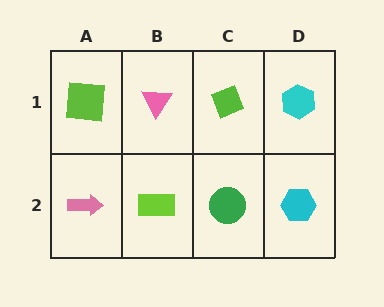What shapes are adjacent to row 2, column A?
A lime square (row 1, column A), a lime rectangle (row 2, column B).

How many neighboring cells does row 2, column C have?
3.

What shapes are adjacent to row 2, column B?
A pink triangle (row 1, column B), a pink arrow (row 2, column A), a green circle (row 2, column C).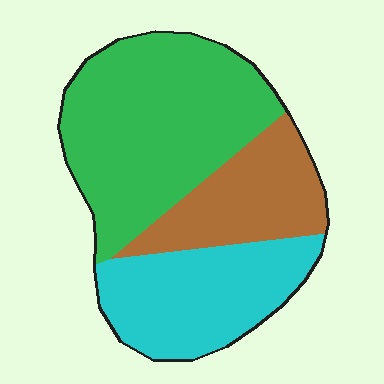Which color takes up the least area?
Brown, at roughly 25%.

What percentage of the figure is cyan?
Cyan takes up between a quarter and a half of the figure.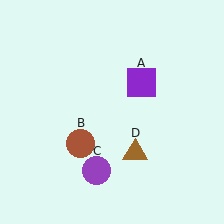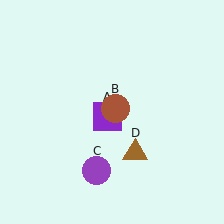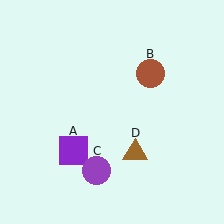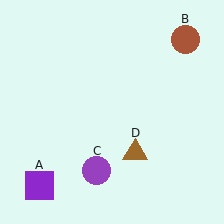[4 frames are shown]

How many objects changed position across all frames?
2 objects changed position: purple square (object A), brown circle (object B).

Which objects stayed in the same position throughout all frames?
Purple circle (object C) and brown triangle (object D) remained stationary.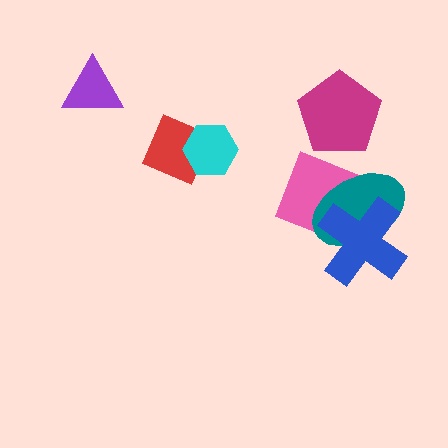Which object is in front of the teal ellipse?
The blue cross is in front of the teal ellipse.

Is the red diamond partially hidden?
Yes, it is partially covered by another shape.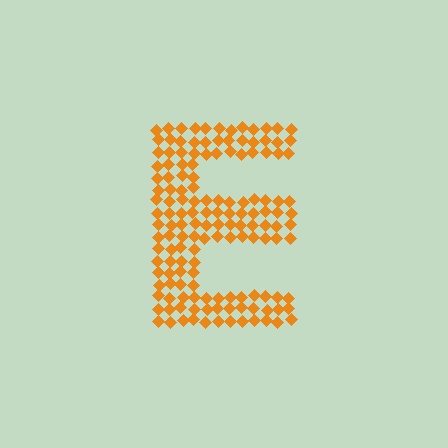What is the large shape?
The large shape is the letter E.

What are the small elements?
The small elements are diamonds.